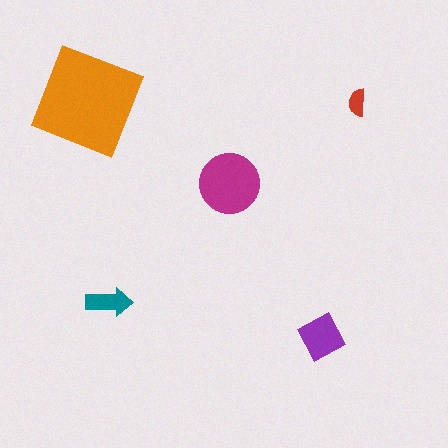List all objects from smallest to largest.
The red semicircle, the teal arrow, the purple diamond, the magenta circle, the orange square.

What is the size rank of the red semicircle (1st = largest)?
5th.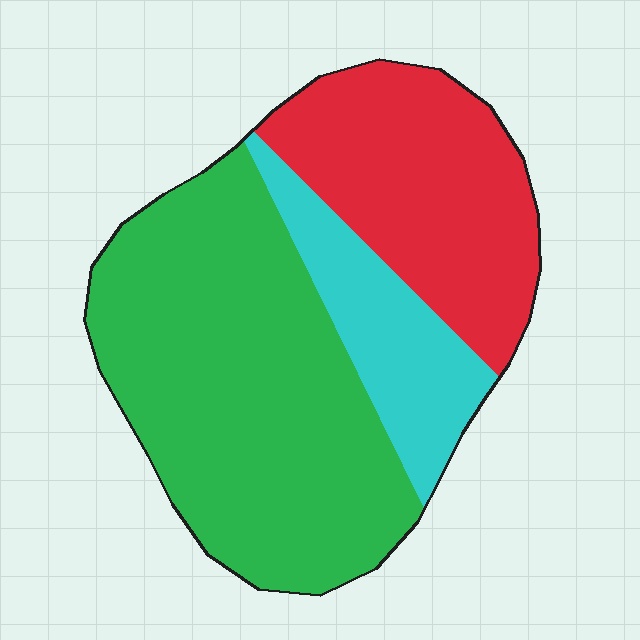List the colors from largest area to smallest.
From largest to smallest: green, red, cyan.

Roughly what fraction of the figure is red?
Red covers around 30% of the figure.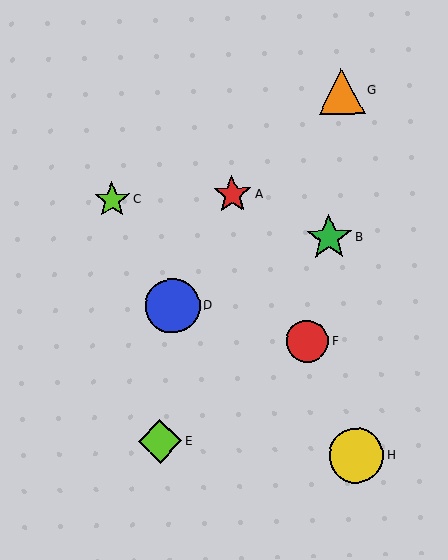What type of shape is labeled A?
Shape A is a red star.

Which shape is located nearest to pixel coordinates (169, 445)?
The lime diamond (labeled E) at (160, 441) is nearest to that location.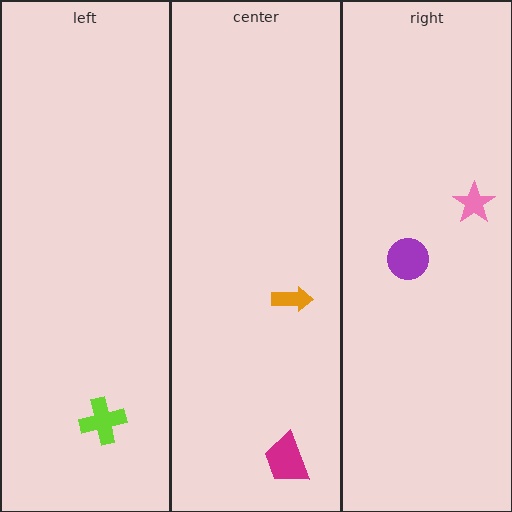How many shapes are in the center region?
2.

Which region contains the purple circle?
The right region.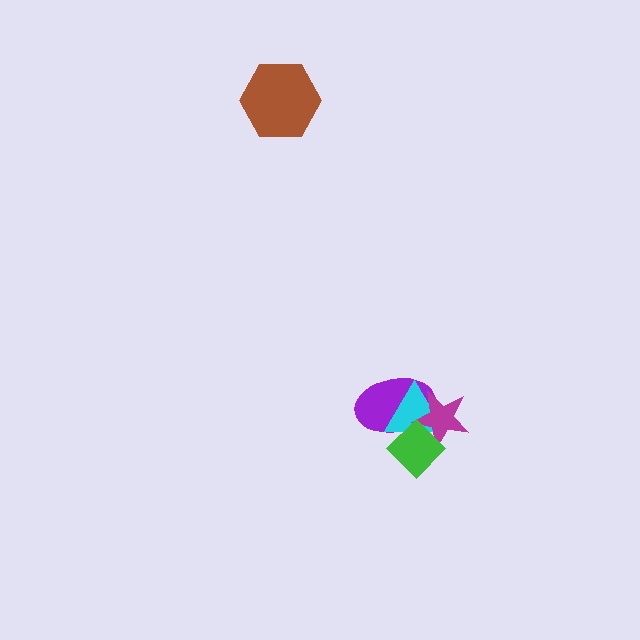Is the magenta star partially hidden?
Yes, it is partially covered by another shape.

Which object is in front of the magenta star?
The green diamond is in front of the magenta star.